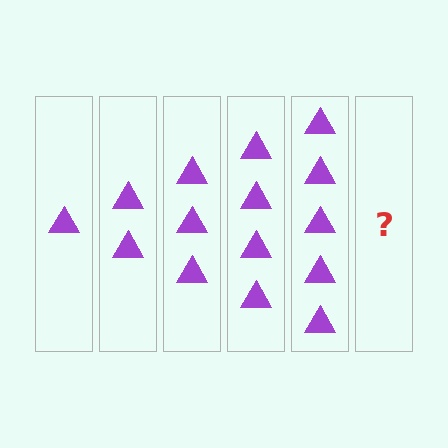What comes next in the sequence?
The next element should be 6 triangles.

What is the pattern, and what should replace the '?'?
The pattern is that each step adds one more triangle. The '?' should be 6 triangles.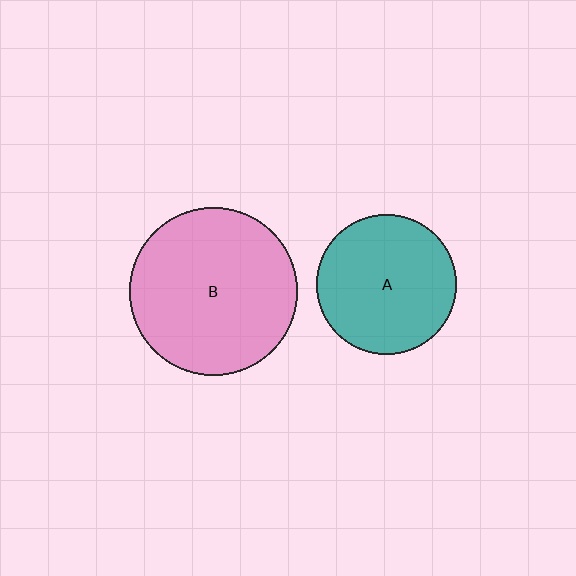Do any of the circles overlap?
No, none of the circles overlap.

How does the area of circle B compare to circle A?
Approximately 1.4 times.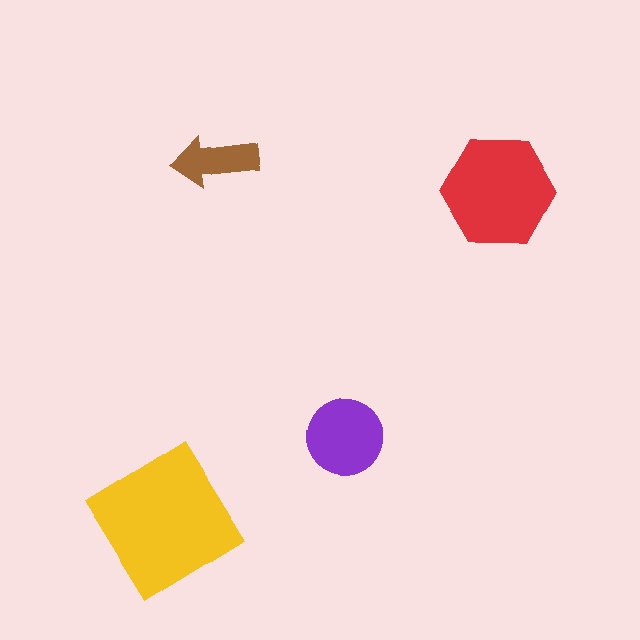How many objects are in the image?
There are 4 objects in the image.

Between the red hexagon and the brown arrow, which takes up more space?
The red hexagon.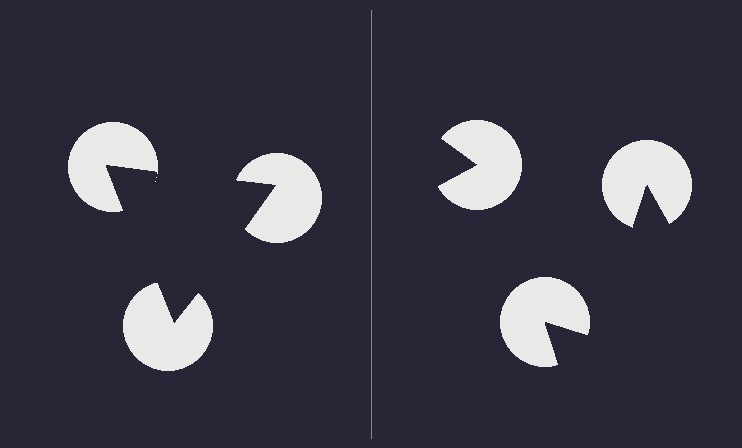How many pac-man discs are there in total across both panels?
6 — 3 on each side.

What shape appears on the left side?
An illusory triangle.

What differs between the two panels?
The pac-man discs are positioned identically on both sides; only the wedge orientations differ. On the left they align to a triangle; on the right they are misaligned.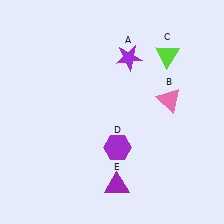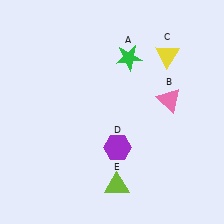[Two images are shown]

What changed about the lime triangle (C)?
In Image 1, C is lime. In Image 2, it changed to yellow.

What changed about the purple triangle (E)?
In Image 1, E is purple. In Image 2, it changed to lime.